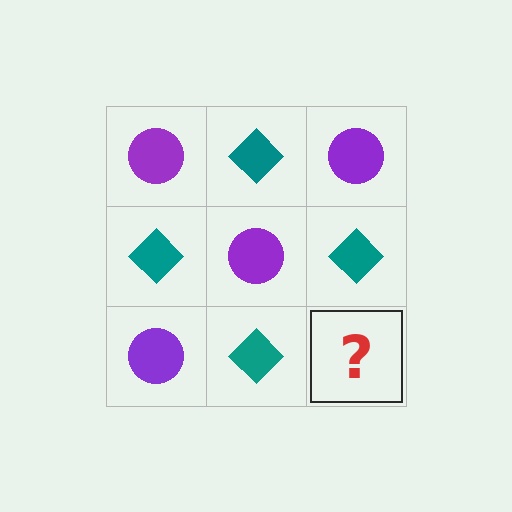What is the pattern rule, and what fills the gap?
The rule is that it alternates purple circle and teal diamond in a checkerboard pattern. The gap should be filled with a purple circle.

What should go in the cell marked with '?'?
The missing cell should contain a purple circle.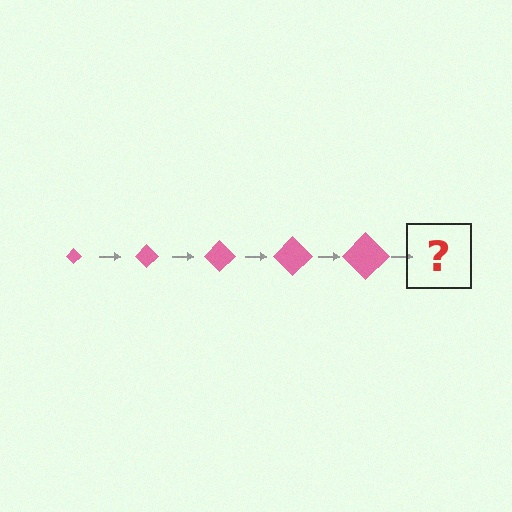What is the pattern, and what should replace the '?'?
The pattern is that the diamond gets progressively larger each step. The '?' should be a pink diamond, larger than the previous one.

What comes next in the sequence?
The next element should be a pink diamond, larger than the previous one.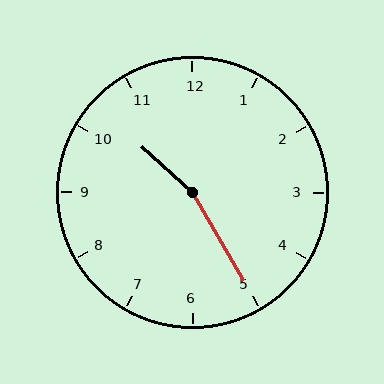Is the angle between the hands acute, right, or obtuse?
It is obtuse.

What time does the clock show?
10:25.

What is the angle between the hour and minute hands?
Approximately 162 degrees.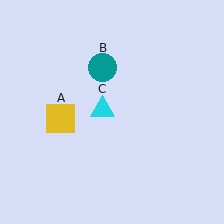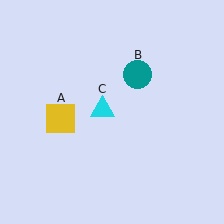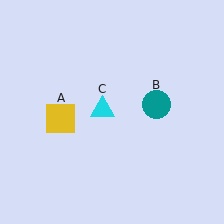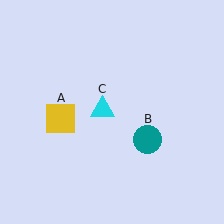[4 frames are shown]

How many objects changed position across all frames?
1 object changed position: teal circle (object B).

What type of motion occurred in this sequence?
The teal circle (object B) rotated clockwise around the center of the scene.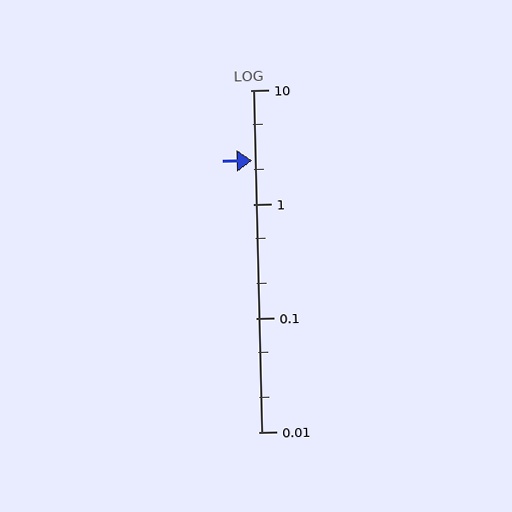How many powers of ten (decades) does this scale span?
The scale spans 3 decades, from 0.01 to 10.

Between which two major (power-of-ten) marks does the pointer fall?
The pointer is between 1 and 10.